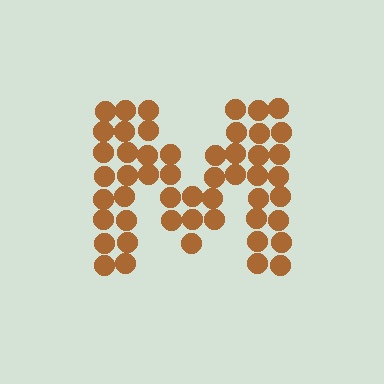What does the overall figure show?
The overall figure shows the letter M.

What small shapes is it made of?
It is made of small circles.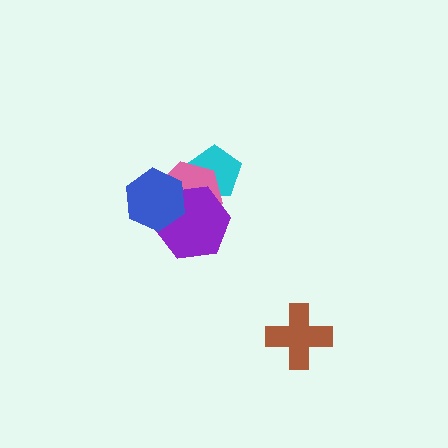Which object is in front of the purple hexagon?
The blue hexagon is in front of the purple hexagon.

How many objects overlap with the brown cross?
0 objects overlap with the brown cross.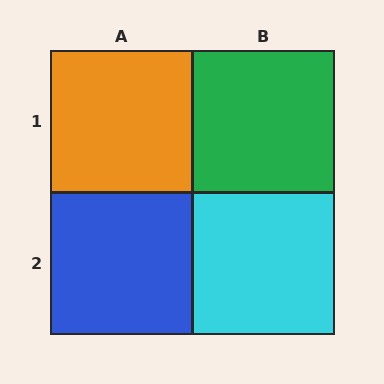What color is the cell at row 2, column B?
Cyan.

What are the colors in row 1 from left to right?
Orange, green.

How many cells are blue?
1 cell is blue.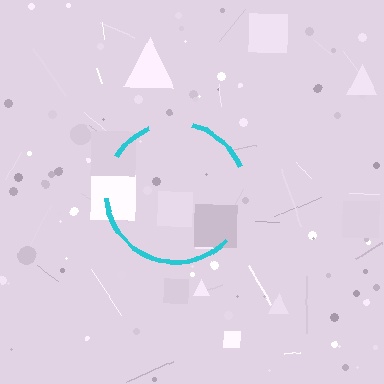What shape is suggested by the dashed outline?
The dashed outline suggests a circle.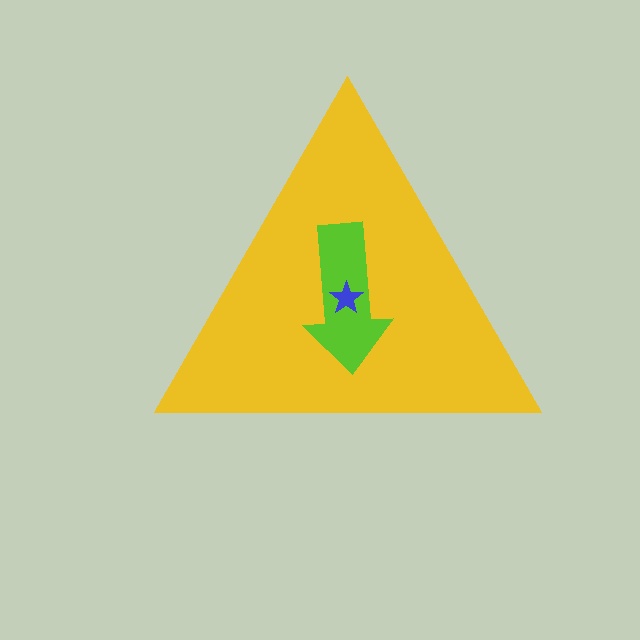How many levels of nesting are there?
3.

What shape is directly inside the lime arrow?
The blue star.